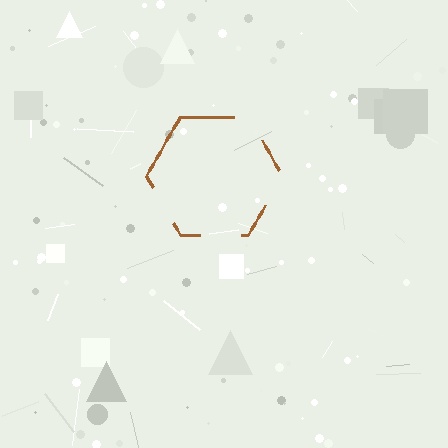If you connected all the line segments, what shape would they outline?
They would outline a hexagon.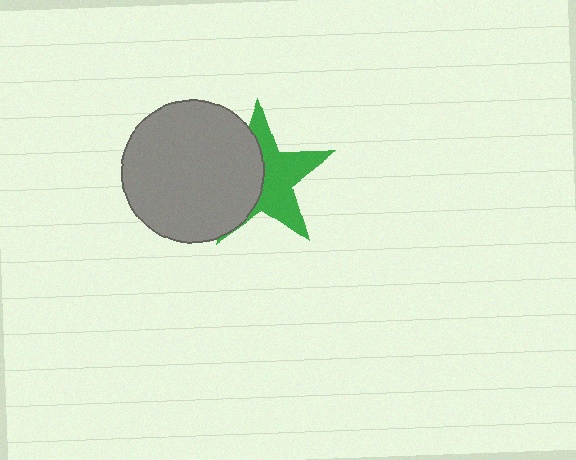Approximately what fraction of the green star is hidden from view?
Roughly 46% of the green star is hidden behind the gray circle.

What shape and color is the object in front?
The object in front is a gray circle.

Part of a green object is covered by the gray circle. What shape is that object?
It is a star.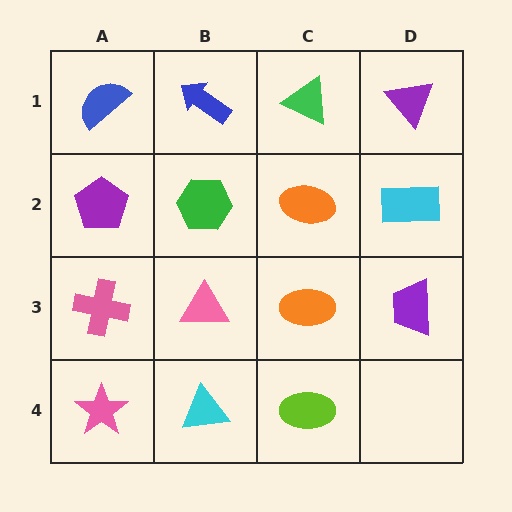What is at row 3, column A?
A pink cross.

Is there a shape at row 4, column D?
No, that cell is empty.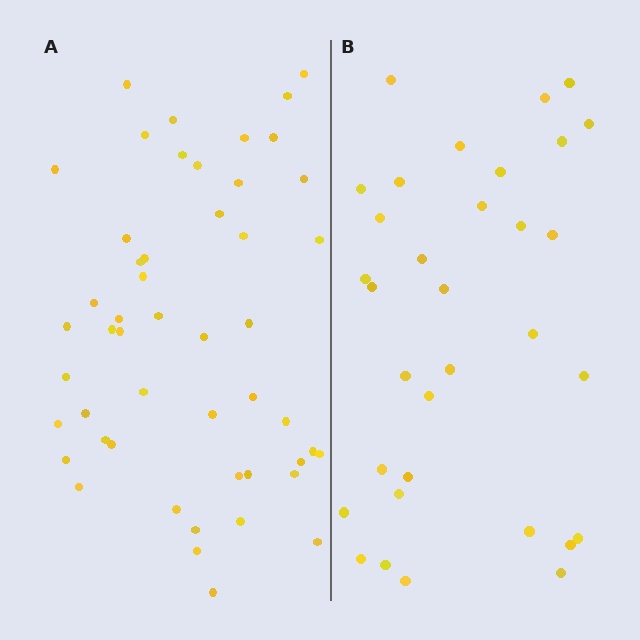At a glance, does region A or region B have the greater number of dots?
Region A (the left region) has more dots.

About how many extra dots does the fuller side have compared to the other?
Region A has approximately 15 more dots than region B.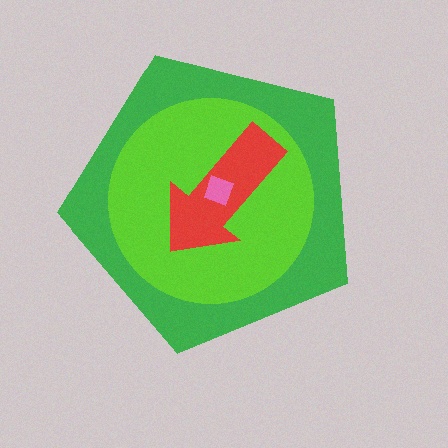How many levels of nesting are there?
4.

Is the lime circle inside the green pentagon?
Yes.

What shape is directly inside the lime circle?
The red arrow.